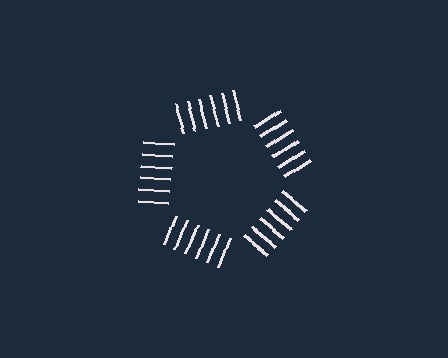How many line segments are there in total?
30 — 6 along each of the 5 edges.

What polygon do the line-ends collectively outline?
An illusory pentagon — the line segments terminate on its edges but no continuous stroke is drawn.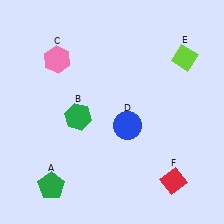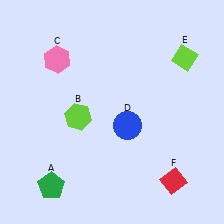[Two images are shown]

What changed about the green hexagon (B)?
In Image 1, B is green. In Image 2, it changed to lime.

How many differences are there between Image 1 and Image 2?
There is 1 difference between the two images.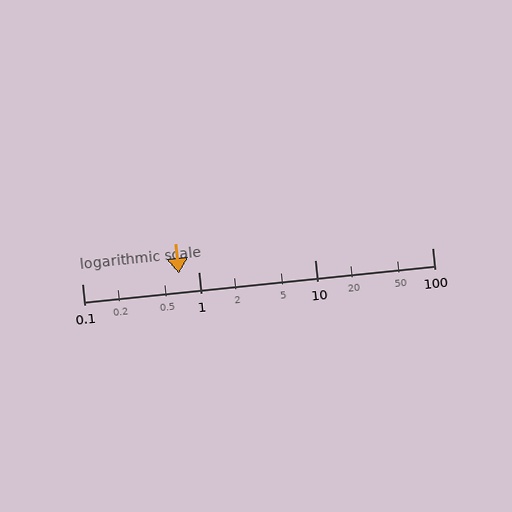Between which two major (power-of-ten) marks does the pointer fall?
The pointer is between 0.1 and 1.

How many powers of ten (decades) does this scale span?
The scale spans 3 decades, from 0.1 to 100.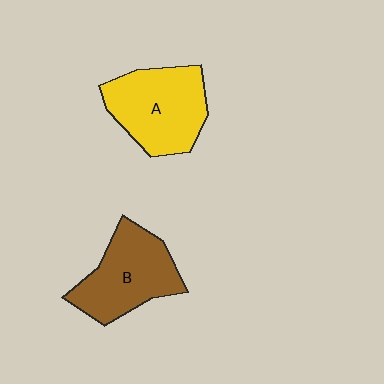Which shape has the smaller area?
Shape B (brown).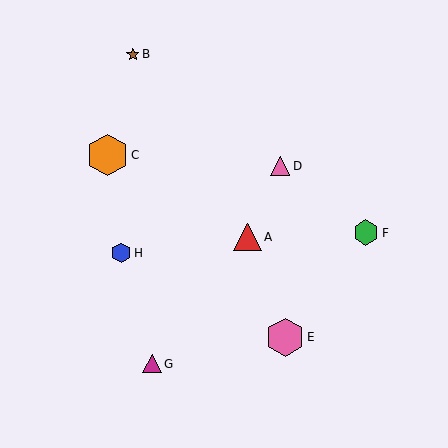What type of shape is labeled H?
Shape H is a blue hexagon.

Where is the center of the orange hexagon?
The center of the orange hexagon is at (108, 155).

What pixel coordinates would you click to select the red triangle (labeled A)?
Click at (247, 237) to select the red triangle A.